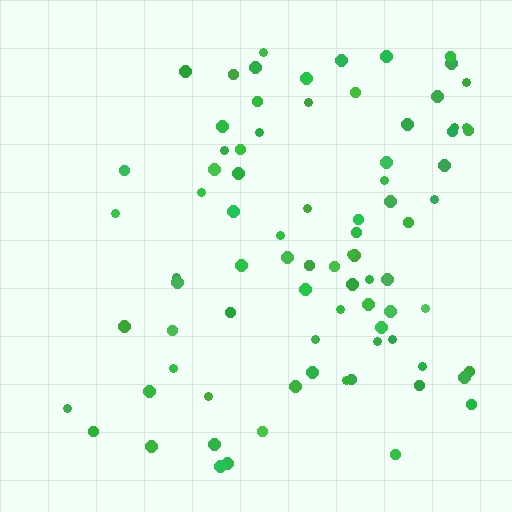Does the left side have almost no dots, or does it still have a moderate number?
Still a moderate number, just noticeably fewer than the right.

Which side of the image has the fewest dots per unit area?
The left.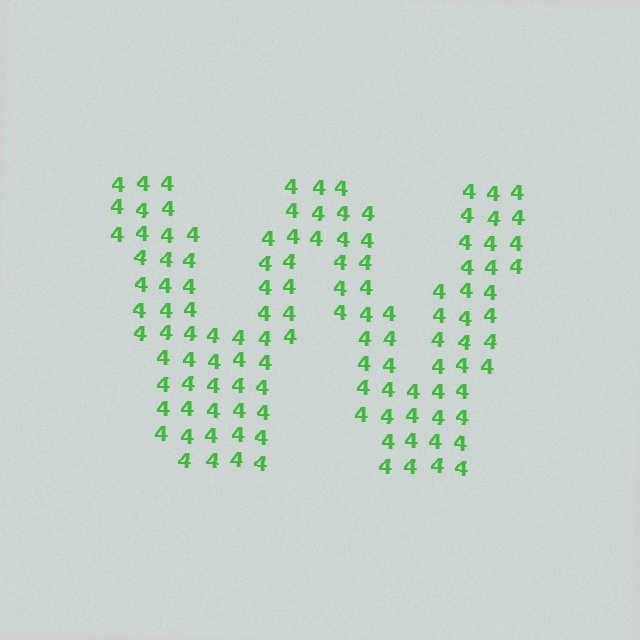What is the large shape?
The large shape is the letter W.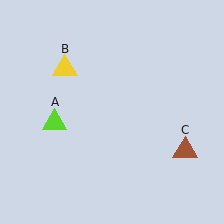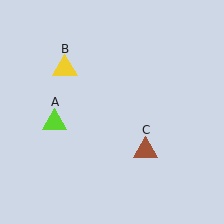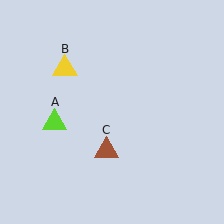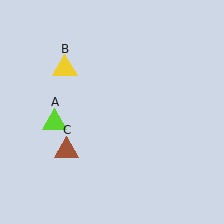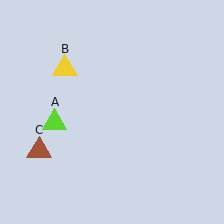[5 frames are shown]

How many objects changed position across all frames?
1 object changed position: brown triangle (object C).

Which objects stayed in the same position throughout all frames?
Lime triangle (object A) and yellow triangle (object B) remained stationary.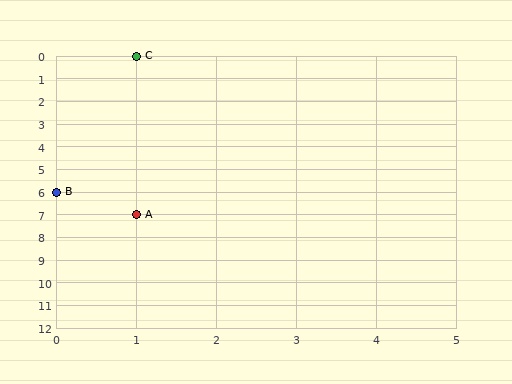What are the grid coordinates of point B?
Point B is at grid coordinates (0, 6).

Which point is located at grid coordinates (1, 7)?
Point A is at (1, 7).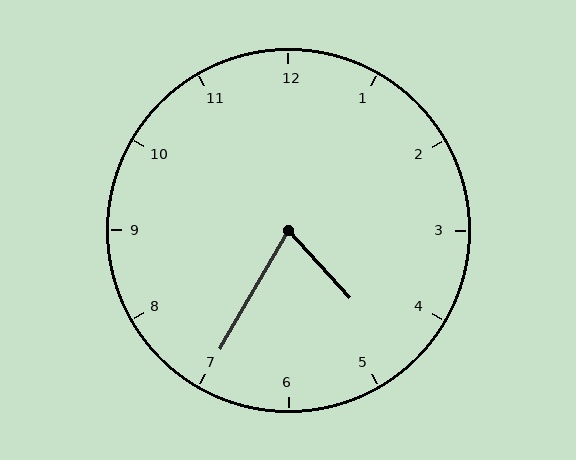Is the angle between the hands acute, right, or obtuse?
It is acute.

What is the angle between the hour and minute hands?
Approximately 72 degrees.